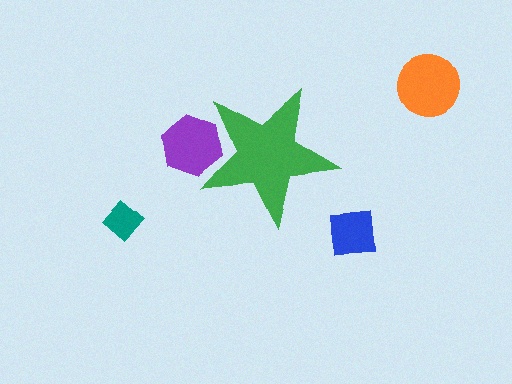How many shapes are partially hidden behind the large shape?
1 shape is partially hidden.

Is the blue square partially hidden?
No, the blue square is fully visible.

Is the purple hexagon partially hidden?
Yes, the purple hexagon is partially hidden behind the green star.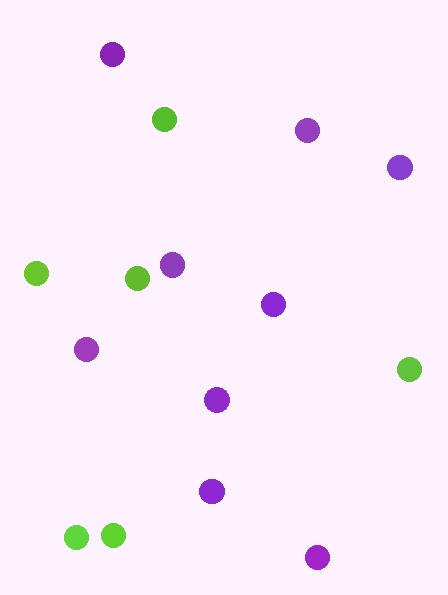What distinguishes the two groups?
There are 2 groups: one group of purple circles (9) and one group of lime circles (6).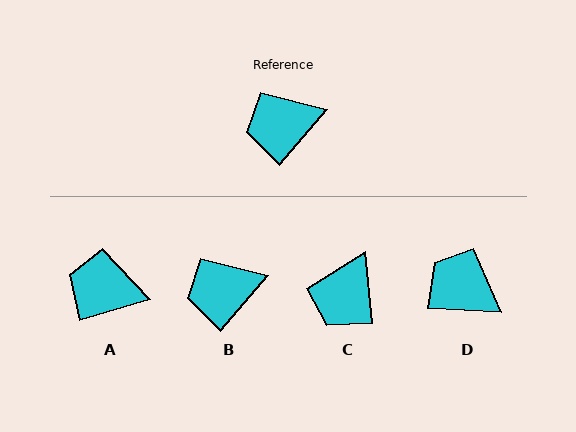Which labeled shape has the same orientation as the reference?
B.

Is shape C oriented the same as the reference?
No, it is off by about 47 degrees.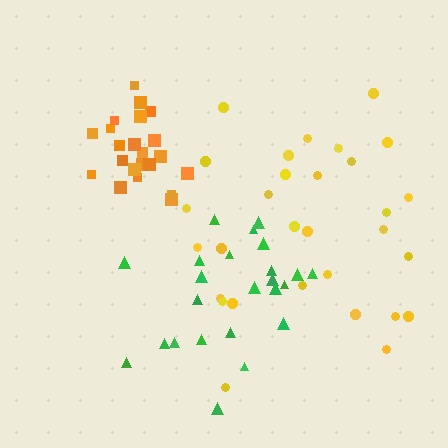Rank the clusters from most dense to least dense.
orange, green, yellow.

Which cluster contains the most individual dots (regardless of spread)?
Yellow (30).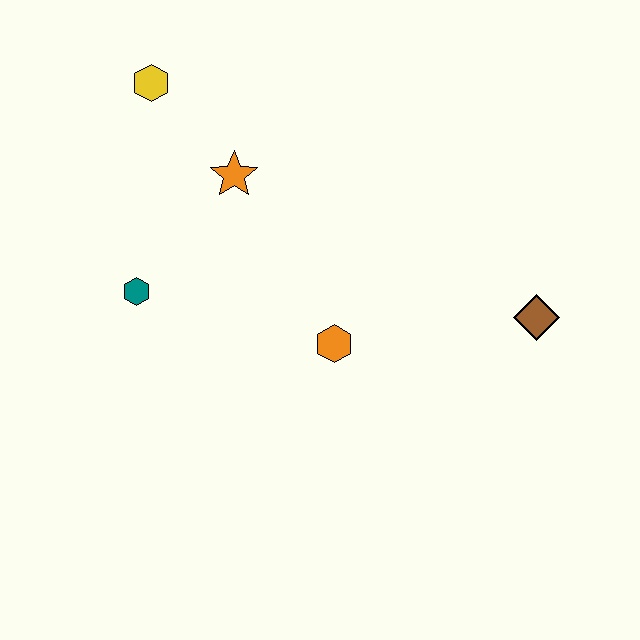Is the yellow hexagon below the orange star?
No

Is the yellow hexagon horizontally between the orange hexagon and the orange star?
No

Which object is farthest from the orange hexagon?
The yellow hexagon is farthest from the orange hexagon.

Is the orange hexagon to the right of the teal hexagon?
Yes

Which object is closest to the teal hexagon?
The orange star is closest to the teal hexagon.